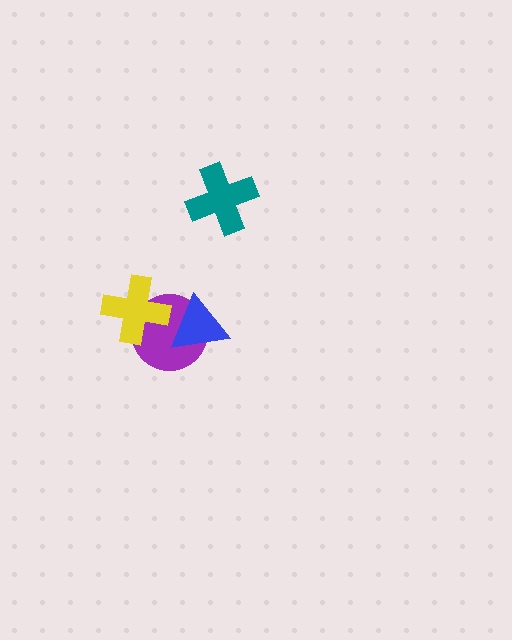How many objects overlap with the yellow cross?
1 object overlaps with the yellow cross.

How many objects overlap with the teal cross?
0 objects overlap with the teal cross.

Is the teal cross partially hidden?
No, no other shape covers it.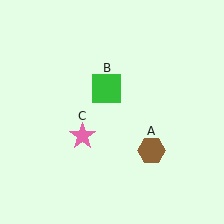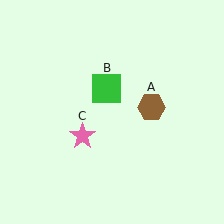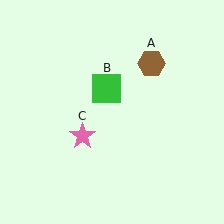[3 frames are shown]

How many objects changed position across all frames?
1 object changed position: brown hexagon (object A).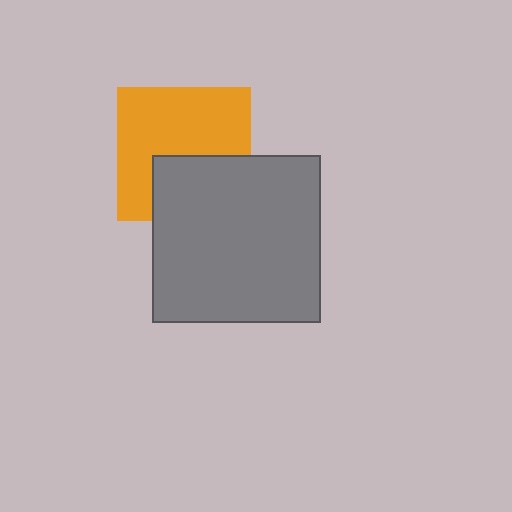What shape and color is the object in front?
The object in front is a gray square.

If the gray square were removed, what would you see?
You would see the complete orange square.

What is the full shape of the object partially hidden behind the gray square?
The partially hidden object is an orange square.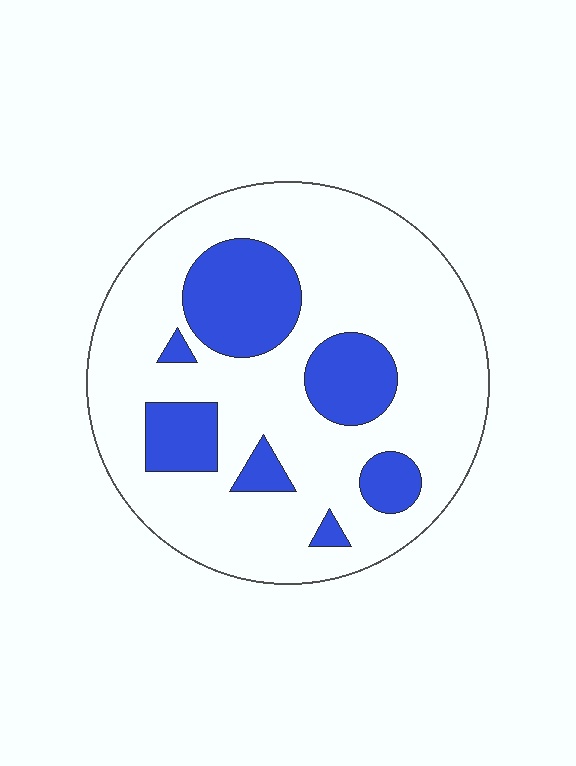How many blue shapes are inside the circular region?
7.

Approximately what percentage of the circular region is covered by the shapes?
Approximately 25%.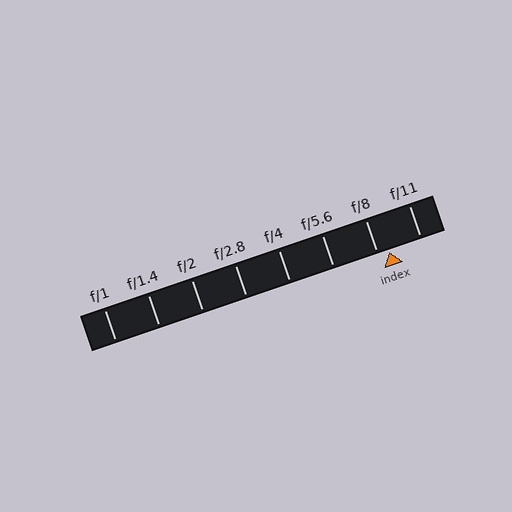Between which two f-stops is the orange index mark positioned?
The index mark is between f/8 and f/11.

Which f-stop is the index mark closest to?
The index mark is closest to f/8.